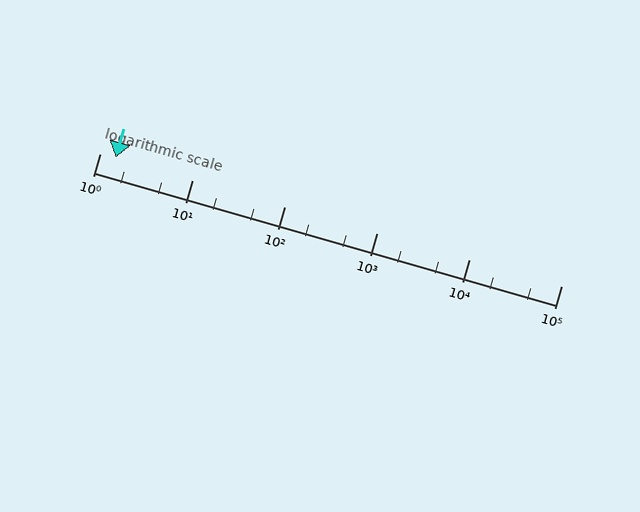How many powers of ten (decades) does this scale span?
The scale spans 5 decades, from 1 to 100000.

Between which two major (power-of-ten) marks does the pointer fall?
The pointer is between 1 and 10.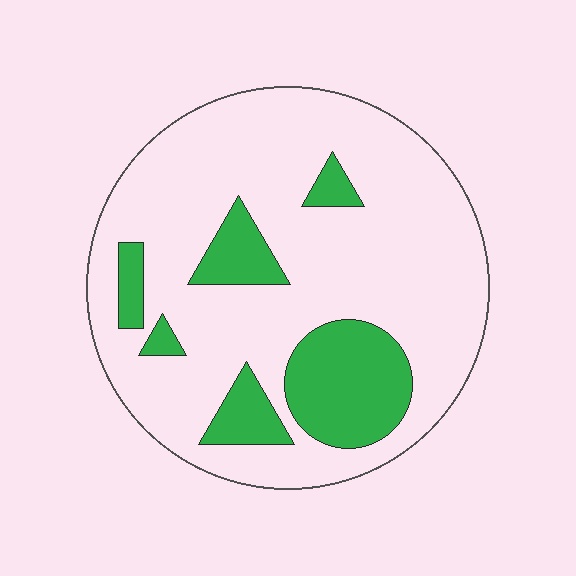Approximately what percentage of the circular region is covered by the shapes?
Approximately 20%.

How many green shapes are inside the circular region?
6.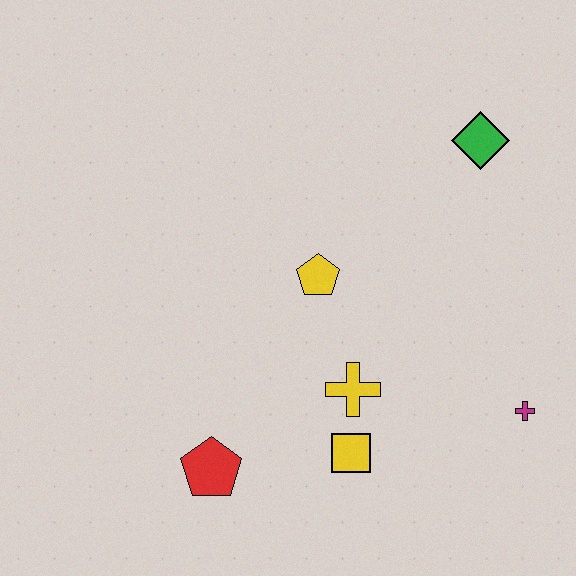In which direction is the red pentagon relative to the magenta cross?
The red pentagon is to the left of the magenta cross.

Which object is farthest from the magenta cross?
The red pentagon is farthest from the magenta cross.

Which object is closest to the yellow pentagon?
The yellow cross is closest to the yellow pentagon.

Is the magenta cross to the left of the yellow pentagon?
No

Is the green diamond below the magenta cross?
No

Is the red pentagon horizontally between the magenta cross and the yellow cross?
No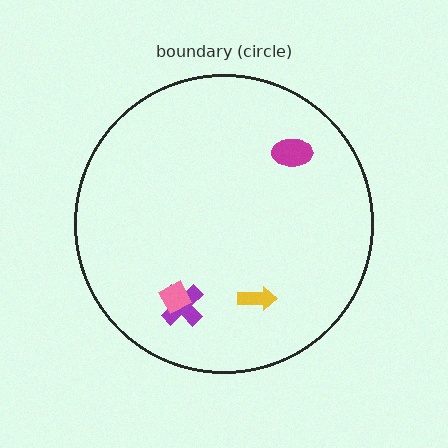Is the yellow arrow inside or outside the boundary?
Inside.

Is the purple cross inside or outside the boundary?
Inside.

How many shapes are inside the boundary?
4 inside, 0 outside.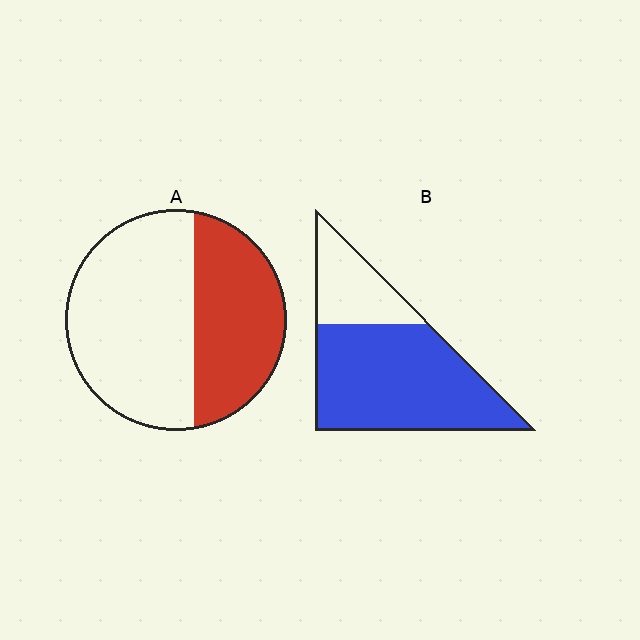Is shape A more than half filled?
No.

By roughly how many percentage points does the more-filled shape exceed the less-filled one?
By roughly 35 percentage points (B over A).